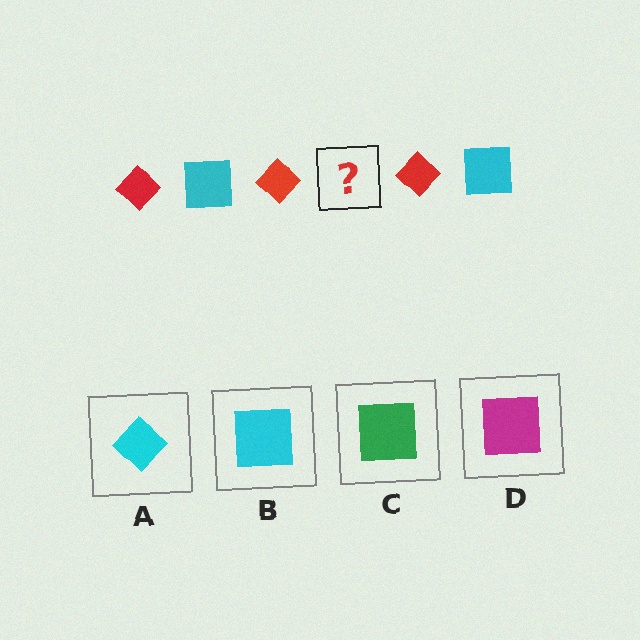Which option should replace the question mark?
Option B.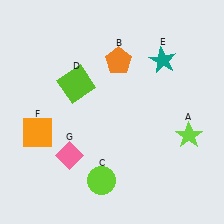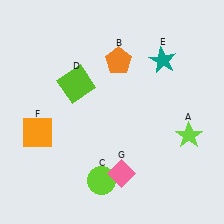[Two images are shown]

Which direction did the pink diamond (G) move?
The pink diamond (G) moved right.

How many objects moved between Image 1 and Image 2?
1 object moved between the two images.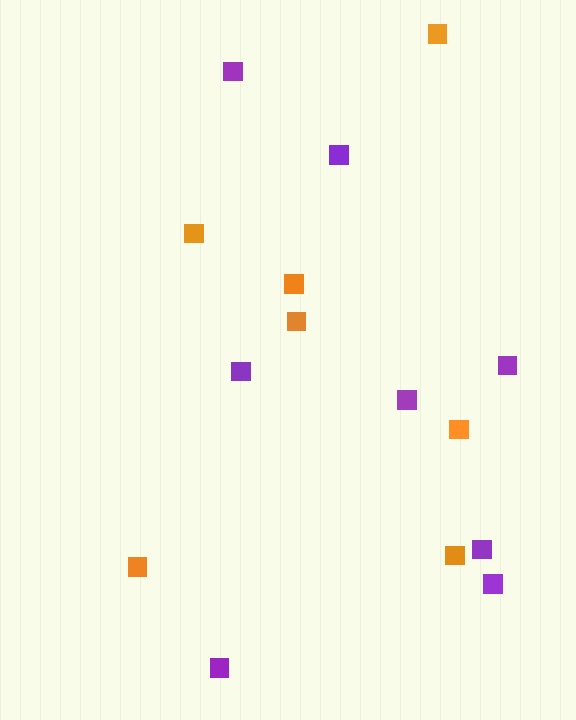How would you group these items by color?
There are 2 groups: one group of orange squares (7) and one group of purple squares (8).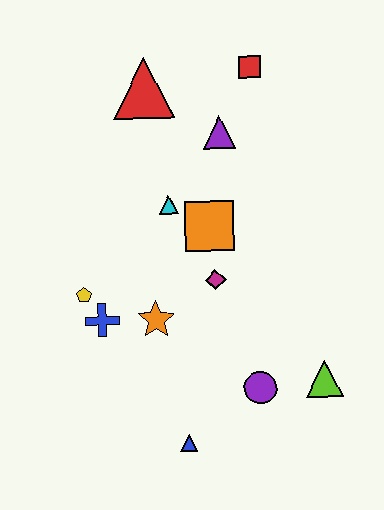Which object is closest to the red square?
The purple triangle is closest to the red square.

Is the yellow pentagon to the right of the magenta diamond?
No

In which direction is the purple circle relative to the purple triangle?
The purple circle is below the purple triangle.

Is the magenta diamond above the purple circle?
Yes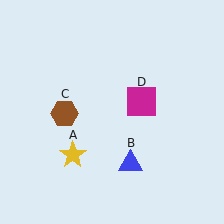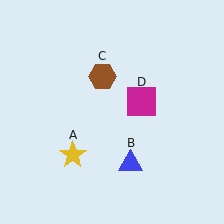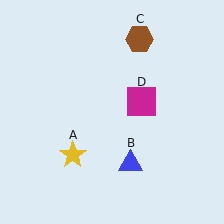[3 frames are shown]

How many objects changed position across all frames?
1 object changed position: brown hexagon (object C).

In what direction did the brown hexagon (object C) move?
The brown hexagon (object C) moved up and to the right.